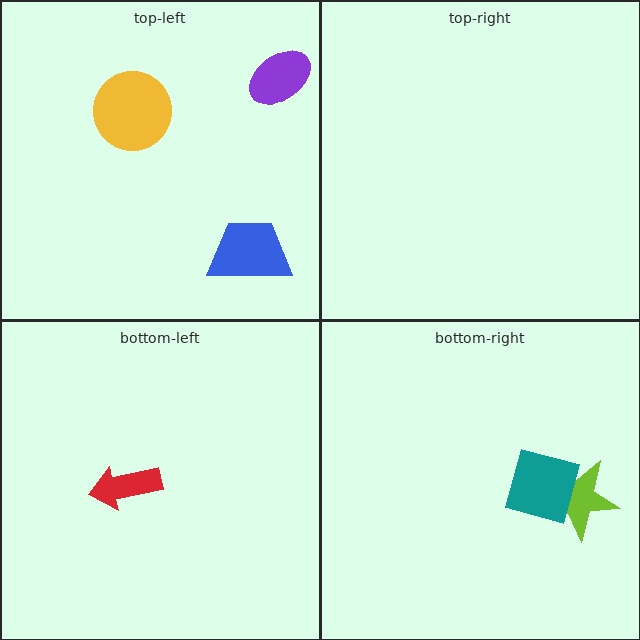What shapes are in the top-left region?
The yellow circle, the blue trapezoid, the purple ellipse.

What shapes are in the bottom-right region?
The lime star, the teal square.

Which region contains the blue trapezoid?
The top-left region.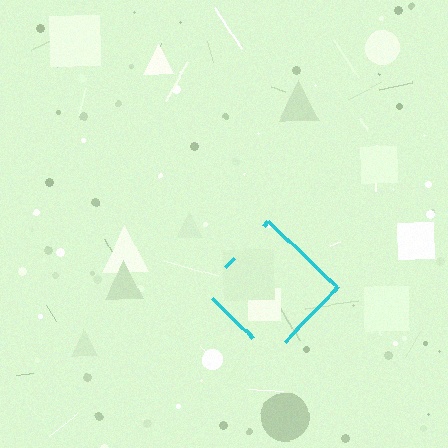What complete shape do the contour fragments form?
The contour fragments form a diamond.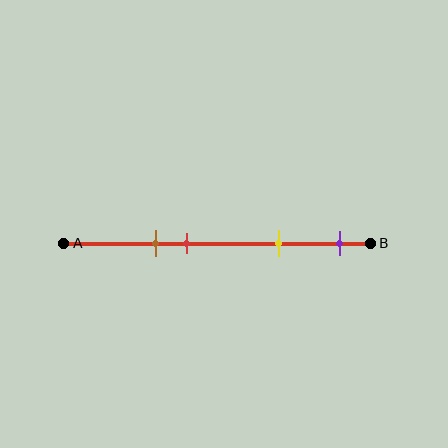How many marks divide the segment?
There are 4 marks dividing the segment.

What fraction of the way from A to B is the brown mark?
The brown mark is approximately 30% (0.3) of the way from A to B.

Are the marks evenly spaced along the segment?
No, the marks are not evenly spaced.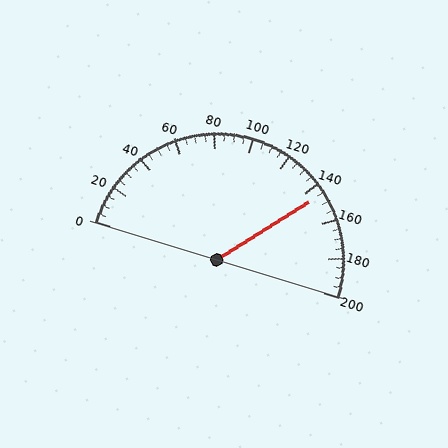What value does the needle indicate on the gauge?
The needle indicates approximately 145.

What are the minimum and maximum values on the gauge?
The gauge ranges from 0 to 200.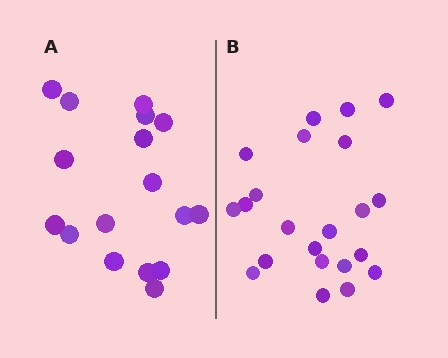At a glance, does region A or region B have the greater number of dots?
Region B (the right region) has more dots.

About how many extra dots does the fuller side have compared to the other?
Region B has about 5 more dots than region A.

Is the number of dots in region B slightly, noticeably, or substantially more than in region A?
Region B has noticeably more, but not dramatically so. The ratio is roughly 1.3 to 1.